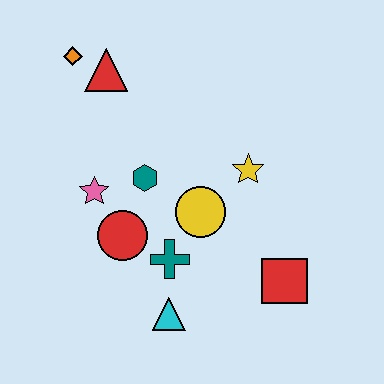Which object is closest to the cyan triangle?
The teal cross is closest to the cyan triangle.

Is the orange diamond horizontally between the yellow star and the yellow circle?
No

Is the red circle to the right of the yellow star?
No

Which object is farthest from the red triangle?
The red square is farthest from the red triangle.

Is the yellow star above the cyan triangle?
Yes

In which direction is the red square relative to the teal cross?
The red square is to the right of the teal cross.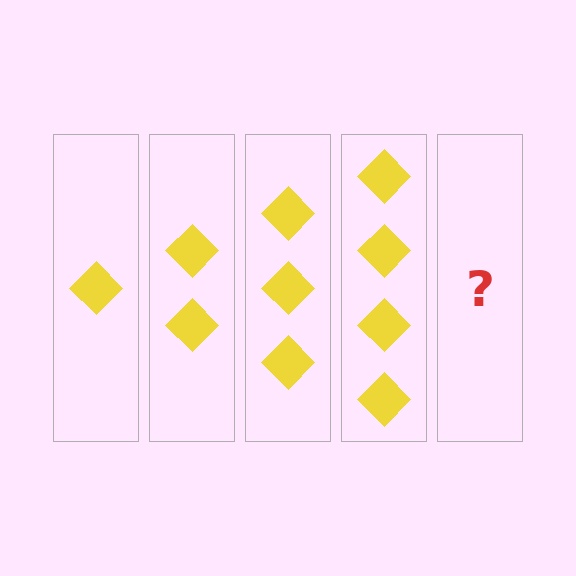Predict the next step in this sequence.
The next step is 5 diamonds.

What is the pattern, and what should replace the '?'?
The pattern is that each step adds one more diamond. The '?' should be 5 diamonds.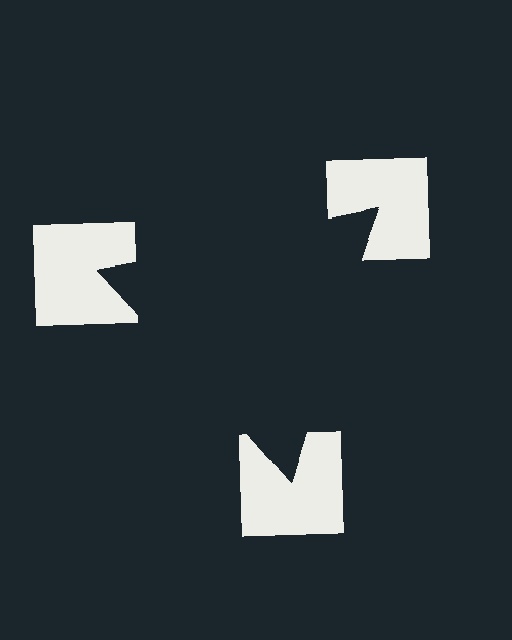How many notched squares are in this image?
There are 3 — one at each vertex of the illusory triangle.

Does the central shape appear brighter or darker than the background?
It typically appears slightly darker than the background, even though no actual brightness change is drawn.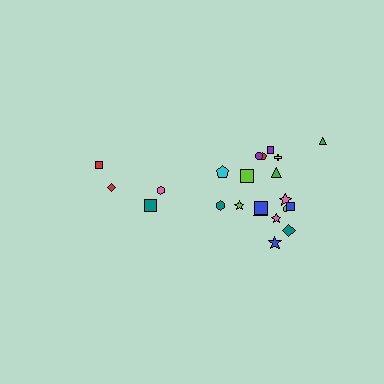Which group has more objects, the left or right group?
The right group.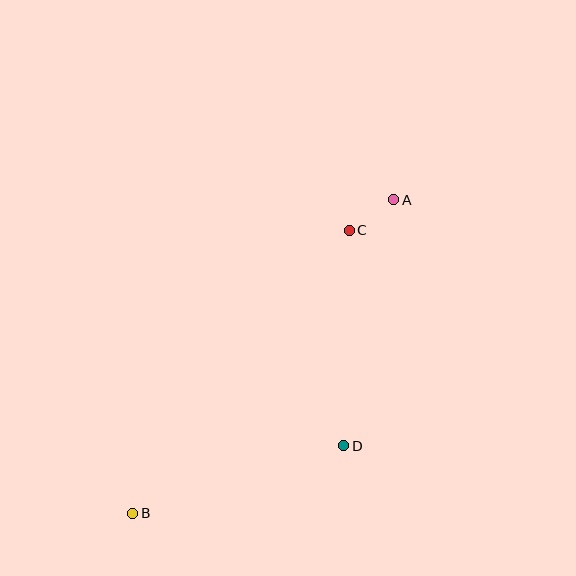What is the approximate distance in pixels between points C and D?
The distance between C and D is approximately 215 pixels.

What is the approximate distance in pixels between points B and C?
The distance between B and C is approximately 356 pixels.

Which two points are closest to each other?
Points A and C are closest to each other.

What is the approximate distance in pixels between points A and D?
The distance between A and D is approximately 251 pixels.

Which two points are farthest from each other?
Points A and B are farthest from each other.